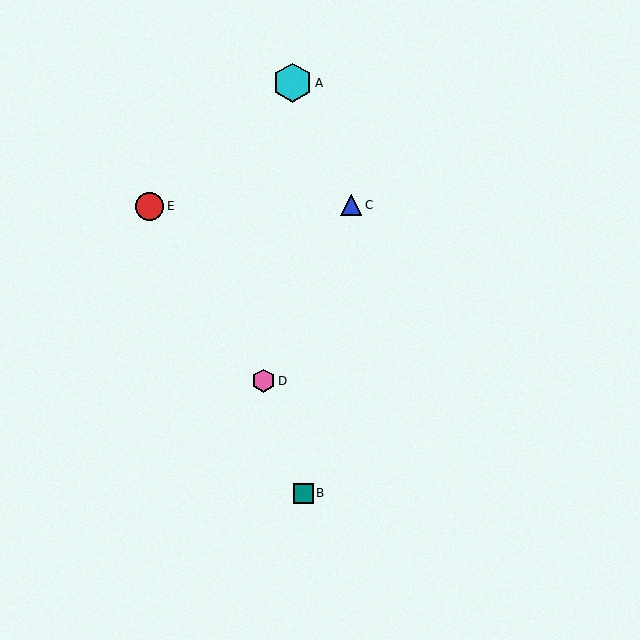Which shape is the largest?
The cyan hexagon (labeled A) is the largest.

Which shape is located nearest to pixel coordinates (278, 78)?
The cyan hexagon (labeled A) at (292, 83) is nearest to that location.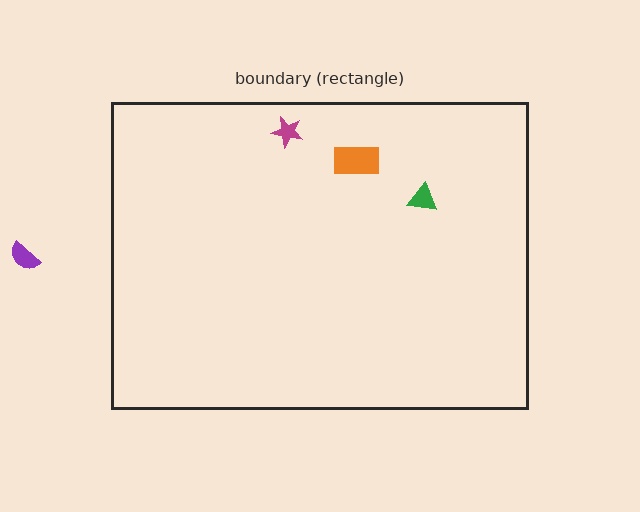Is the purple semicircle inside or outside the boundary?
Outside.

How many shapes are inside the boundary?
3 inside, 1 outside.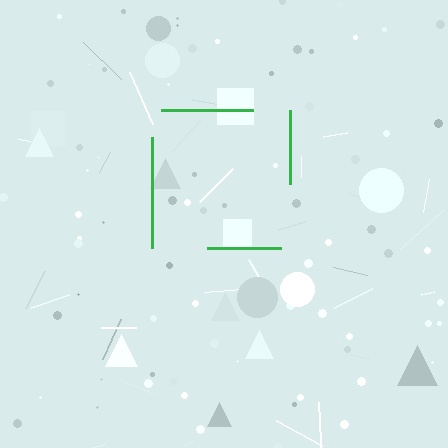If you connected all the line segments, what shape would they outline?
They would outline a square.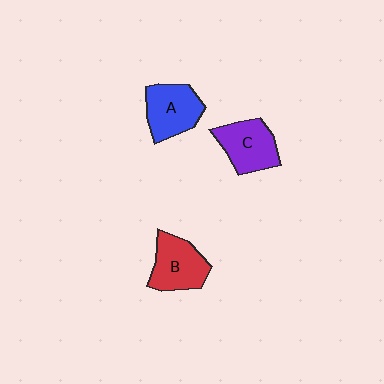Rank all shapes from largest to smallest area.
From largest to smallest: B (red), A (blue), C (purple).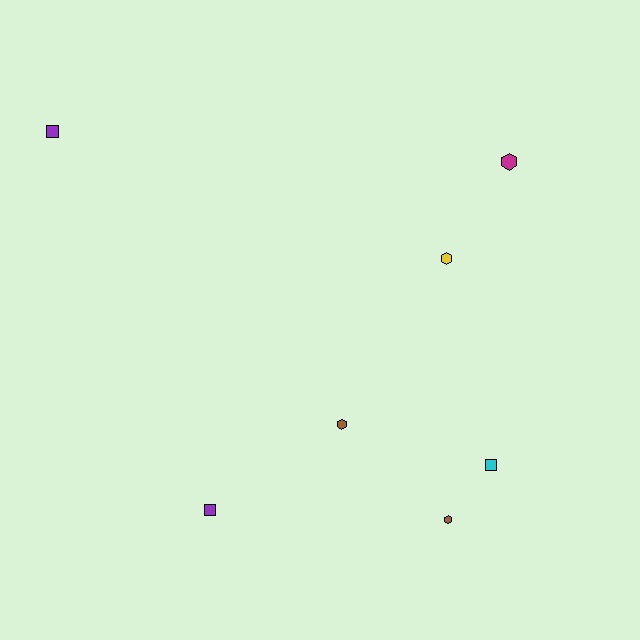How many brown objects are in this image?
There are 2 brown objects.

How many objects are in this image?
There are 7 objects.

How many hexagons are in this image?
There are 4 hexagons.